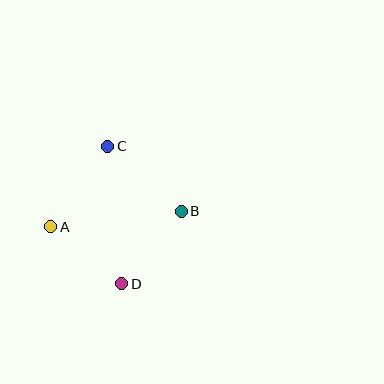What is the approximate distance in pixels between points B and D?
The distance between B and D is approximately 94 pixels.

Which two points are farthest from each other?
Points C and D are farthest from each other.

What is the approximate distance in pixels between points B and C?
The distance between B and C is approximately 98 pixels.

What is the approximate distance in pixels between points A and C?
The distance between A and C is approximately 98 pixels.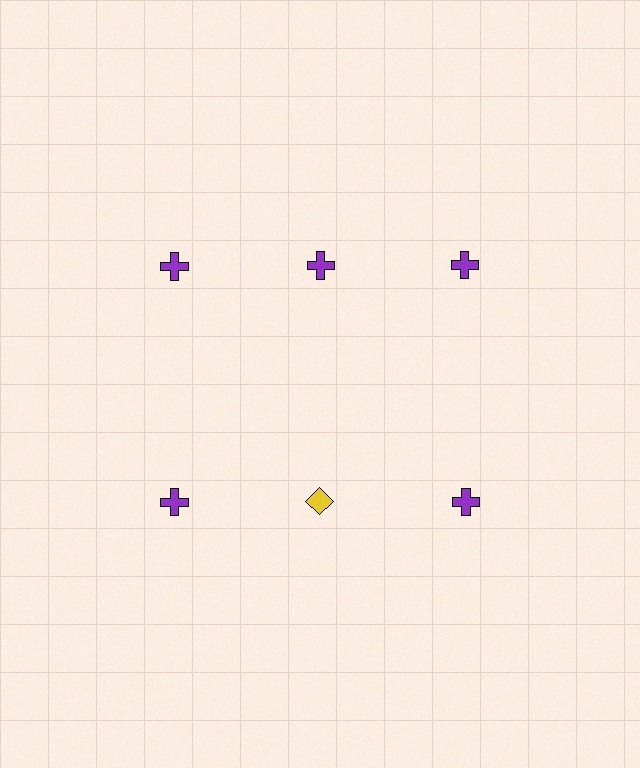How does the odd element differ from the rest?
It differs in both color (yellow instead of purple) and shape (diamond instead of cross).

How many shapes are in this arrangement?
There are 6 shapes arranged in a grid pattern.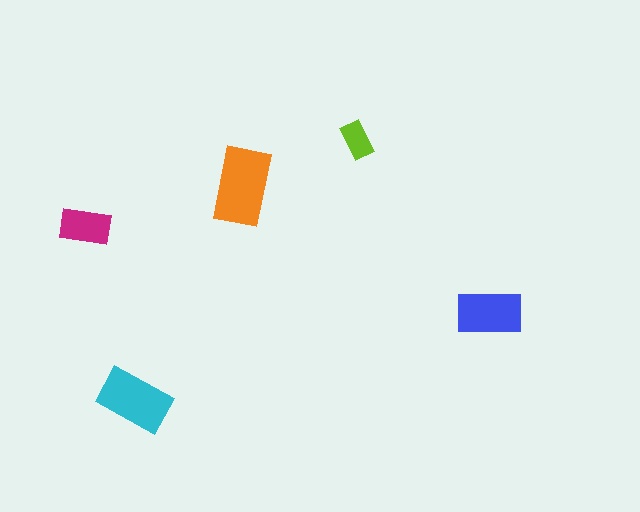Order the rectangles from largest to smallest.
the orange one, the cyan one, the blue one, the magenta one, the lime one.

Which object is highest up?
The lime rectangle is topmost.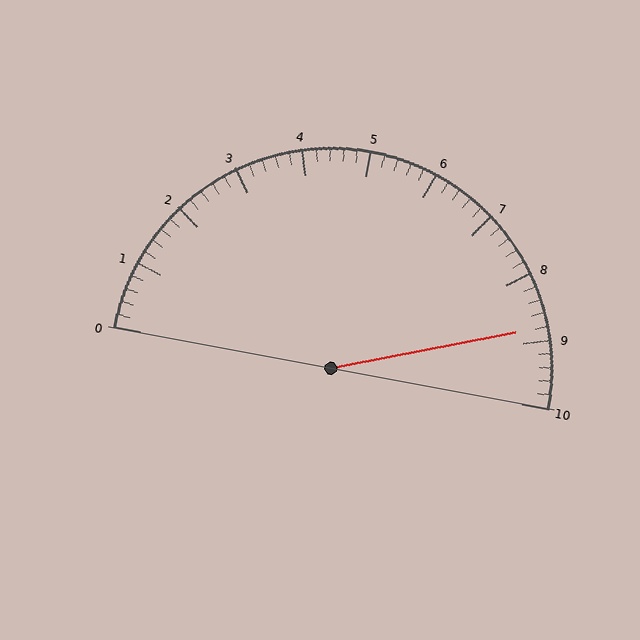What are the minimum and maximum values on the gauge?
The gauge ranges from 0 to 10.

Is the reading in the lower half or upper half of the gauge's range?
The reading is in the upper half of the range (0 to 10).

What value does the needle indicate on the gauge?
The needle indicates approximately 8.8.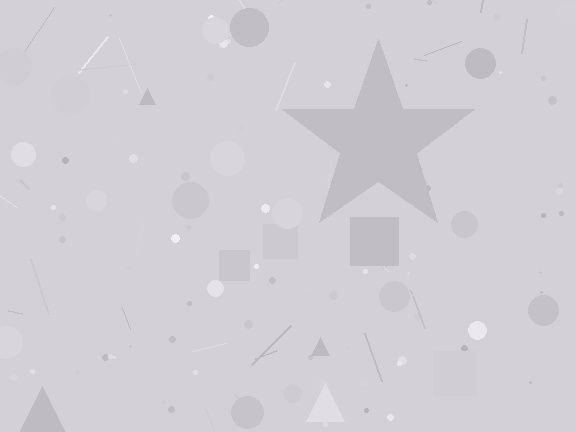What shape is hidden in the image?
A star is hidden in the image.